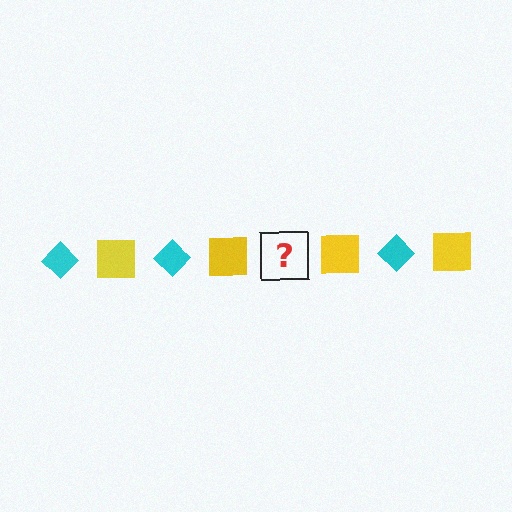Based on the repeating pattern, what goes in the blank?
The blank should be a cyan diamond.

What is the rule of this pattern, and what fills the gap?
The rule is that the pattern alternates between cyan diamond and yellow square. The gap should be filled with a cyan diamond.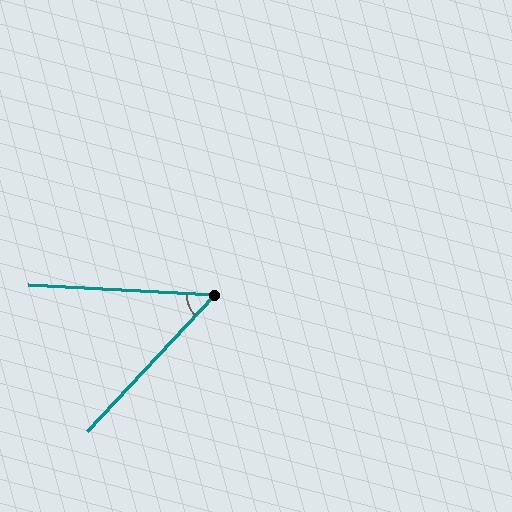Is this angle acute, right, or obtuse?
It is acute.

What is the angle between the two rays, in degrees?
Approximately 50 degrees.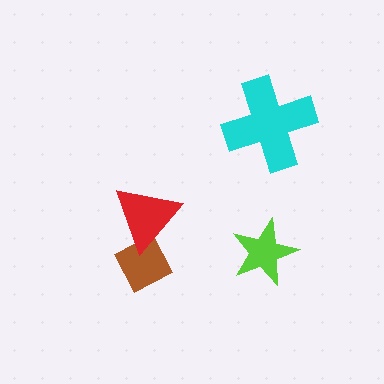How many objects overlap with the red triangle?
1 object overlaps with the red triangle.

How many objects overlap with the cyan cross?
0 objects overlap with the cyan cross.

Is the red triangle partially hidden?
No, no other shape covers it.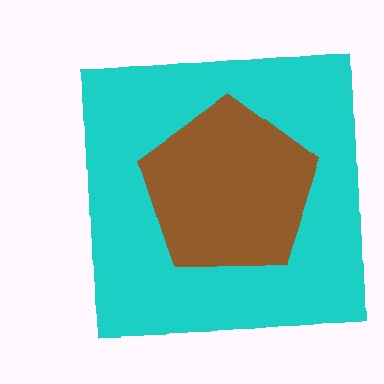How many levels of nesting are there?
2.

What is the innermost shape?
The brown pentagon.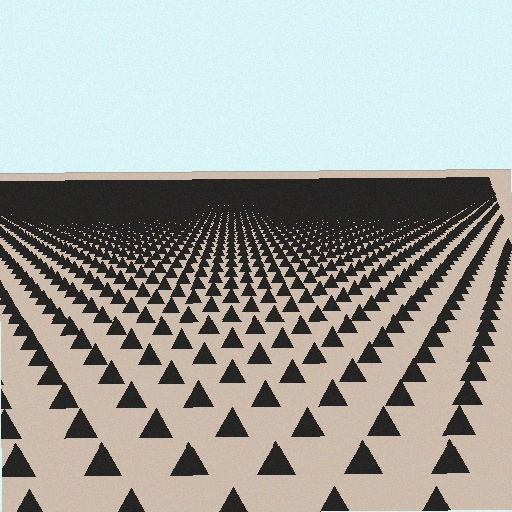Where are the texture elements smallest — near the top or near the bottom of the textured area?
Near the top.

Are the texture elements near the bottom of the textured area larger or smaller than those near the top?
Larger. Near the bottom, elements are closer to the viewer and appear at a bigger on-screen size.